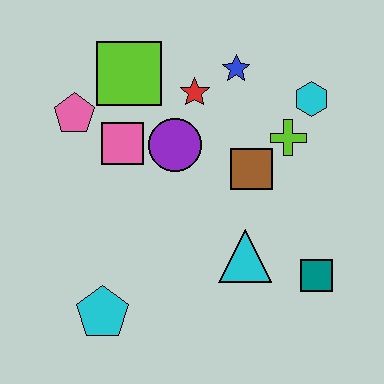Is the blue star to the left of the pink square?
No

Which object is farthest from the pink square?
The teal square is farthest from the pink square.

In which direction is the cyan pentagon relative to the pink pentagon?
The cyan pentagon is below the pink pentagon.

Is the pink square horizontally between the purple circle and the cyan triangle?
No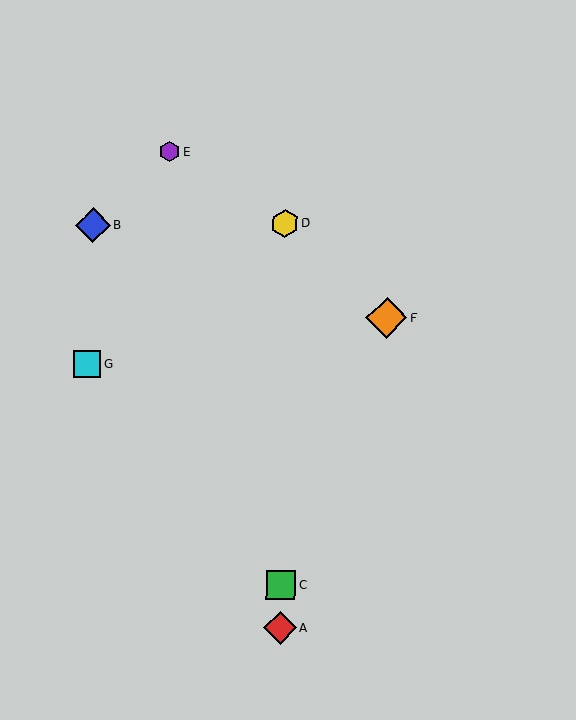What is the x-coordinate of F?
Object F is at x≈387.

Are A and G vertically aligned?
No, A is at x≈280 and G is at x≈87.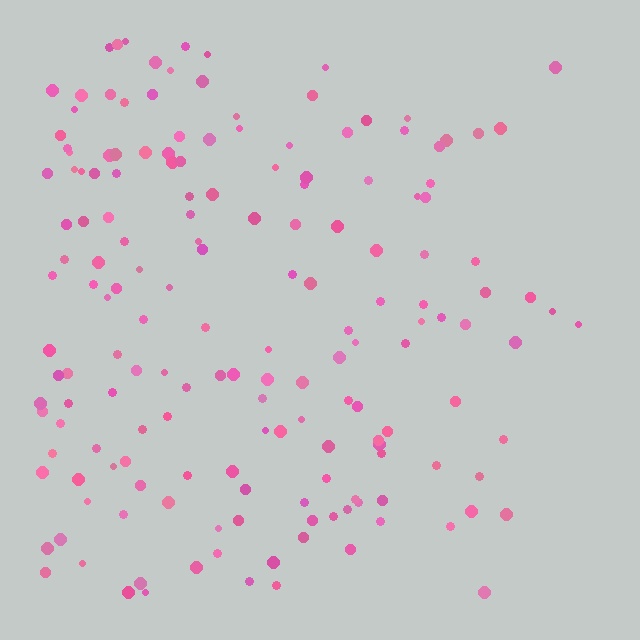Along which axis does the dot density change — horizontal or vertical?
Horizontal.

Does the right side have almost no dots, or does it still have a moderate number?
Still a moderate number, just noticeably fewer than the left.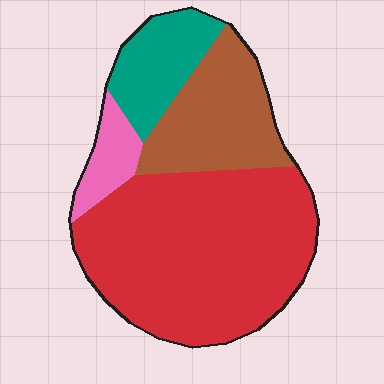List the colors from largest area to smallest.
From largest to smallest: red, brown, teal, pink.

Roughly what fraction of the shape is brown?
Brown covers 22% of the shape.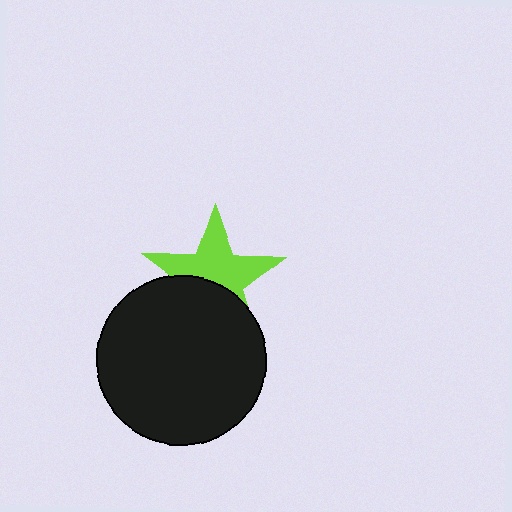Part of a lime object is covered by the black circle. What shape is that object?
It is a star.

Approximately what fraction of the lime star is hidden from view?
Roughly 41% of the lime star is hidden behind the black circle.